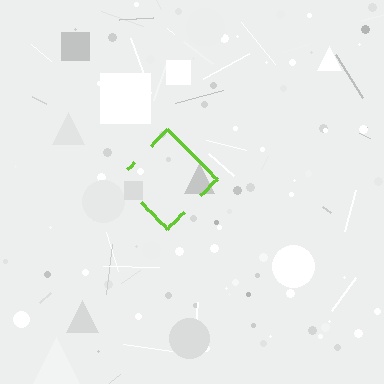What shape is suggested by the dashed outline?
The dashed outline suggests a diamond.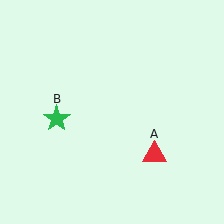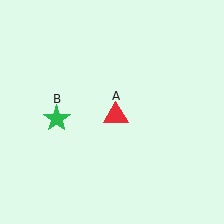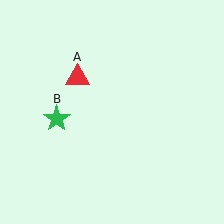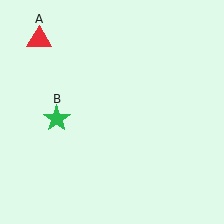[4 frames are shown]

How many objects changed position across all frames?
1 object changed position: red triangle (object A).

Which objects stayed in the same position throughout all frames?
Green star (object B) remained stationary.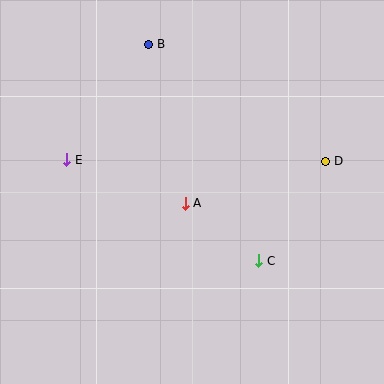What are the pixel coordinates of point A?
Point A is at (185, 203).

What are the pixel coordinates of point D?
Point D is at (326, 161).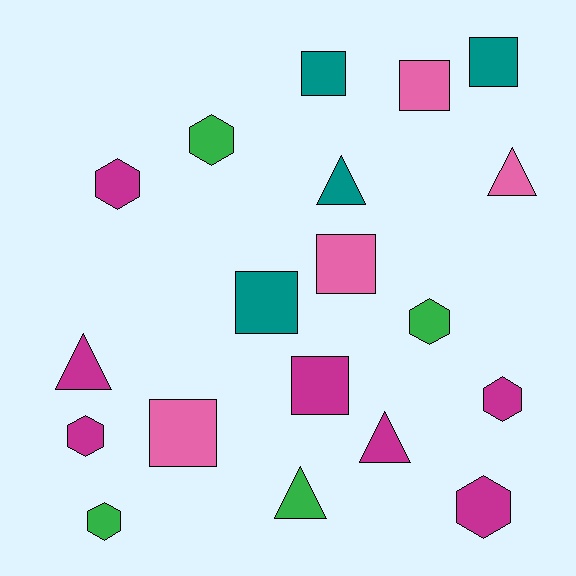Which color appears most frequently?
Magenta, with 7 objects.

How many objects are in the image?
There are 19 objects.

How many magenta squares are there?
There is 1 magenta square.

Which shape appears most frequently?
Square, with 7 objects.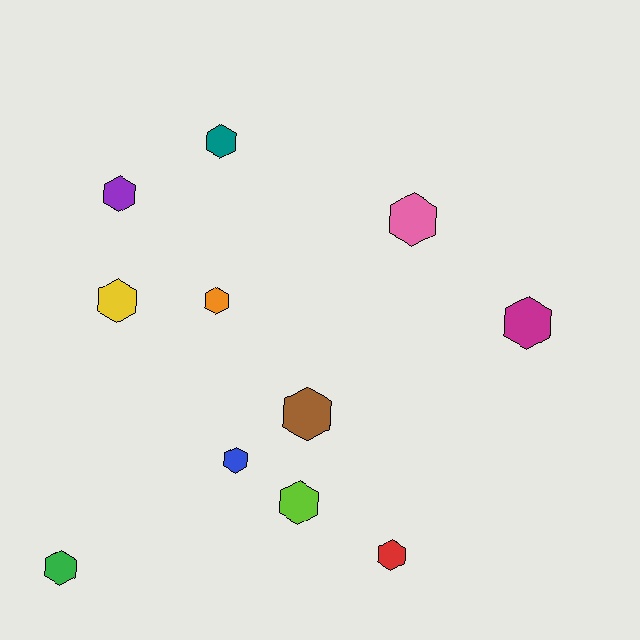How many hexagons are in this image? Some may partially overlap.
There are 11 hexagons.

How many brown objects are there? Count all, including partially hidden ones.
There is 1 brown object.